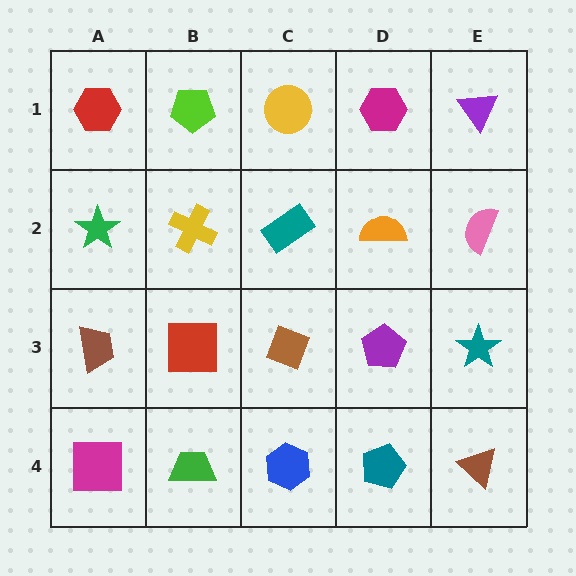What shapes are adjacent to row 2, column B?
A lime pentagon (row 1, column B), a red square (row 3, column B), a green star (row 2, column A), a teal rectangle (row 2, column C).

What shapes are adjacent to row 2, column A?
A red hexagon (row 1, column A), a brown trapezoid (row 3, column A), a yellow cross (row 2, column B).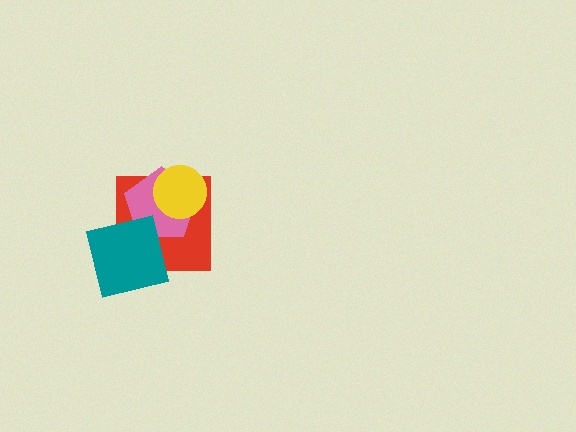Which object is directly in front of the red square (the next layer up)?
The pink pentagon is directly in front of the red square.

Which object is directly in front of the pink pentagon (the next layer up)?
The yellow circle is directly in front of the pink pentagon.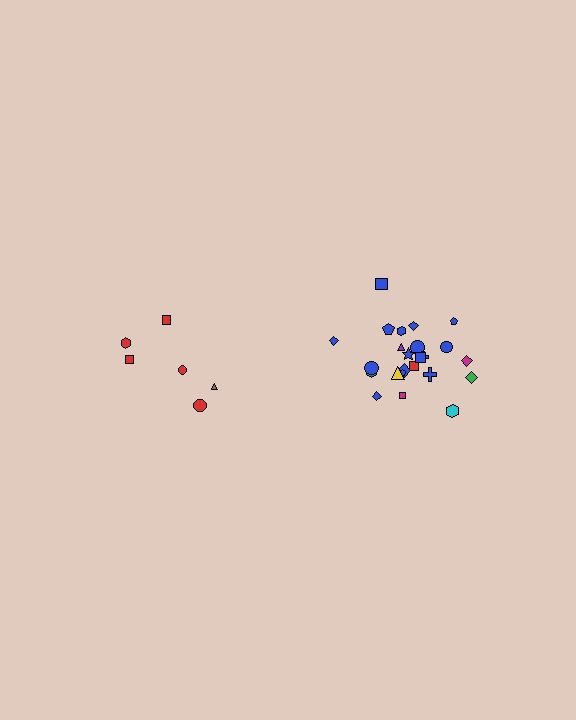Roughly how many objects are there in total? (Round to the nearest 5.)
Roughly 30 objects in total.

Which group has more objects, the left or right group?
The right group.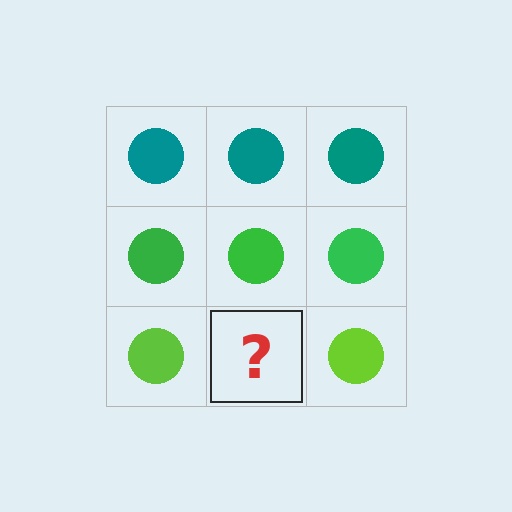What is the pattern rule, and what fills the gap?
The rule is that each row has a consistent color. The gap should be filled with a lime circle.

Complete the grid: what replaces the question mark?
The question mark should be replaced with a lime circle.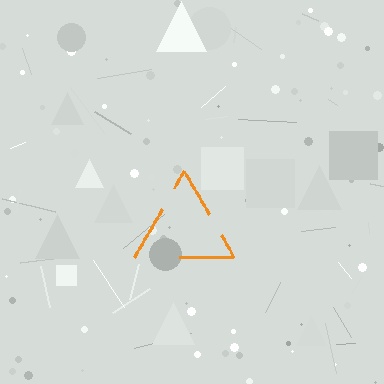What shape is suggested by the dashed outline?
The dashed outline suggests a triangle.